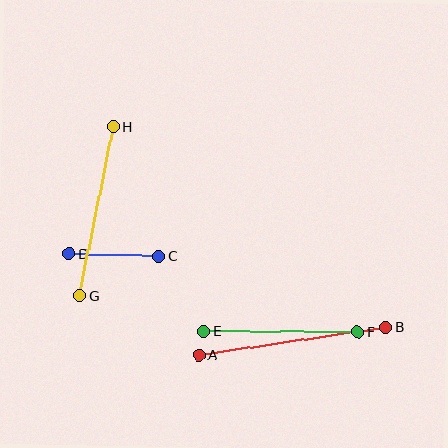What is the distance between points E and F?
The distance is approximately 154 pixels.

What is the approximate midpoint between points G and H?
The midpoint is at approximately (96, 211) pixels.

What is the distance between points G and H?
The distance is approximately 172 pixels.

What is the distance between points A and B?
The distance is approximately 189 pixels.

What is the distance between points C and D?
The distance is approximately 90 pixels.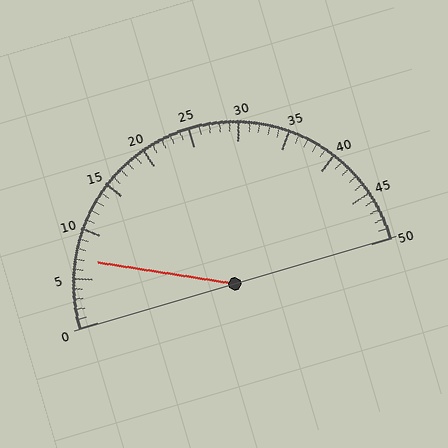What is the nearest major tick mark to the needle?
The nearest major tick mark is 5.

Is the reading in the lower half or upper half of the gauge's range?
The reading is in the lower half of the range (0 to 50).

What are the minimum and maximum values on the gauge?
The gauge ranges from 0 to 50.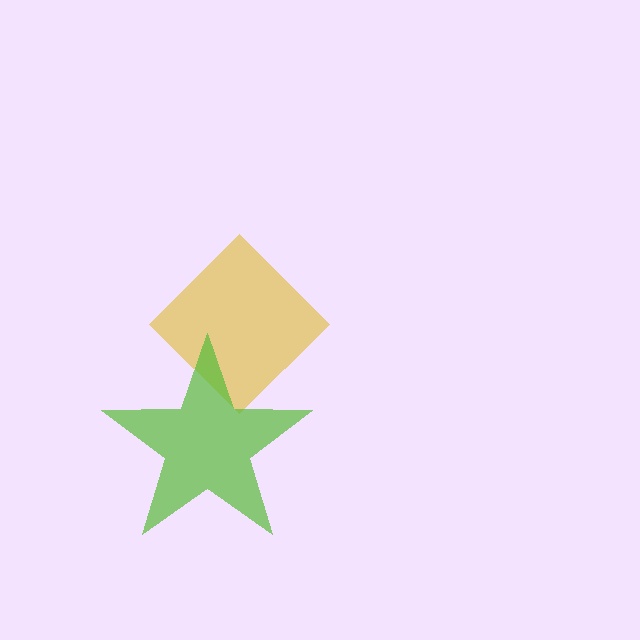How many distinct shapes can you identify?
There are 2 distinct shapes: a yellow diamond, a lime star.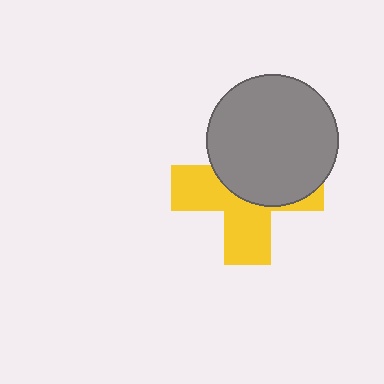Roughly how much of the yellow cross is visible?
About half of it is visible (roughly 49%).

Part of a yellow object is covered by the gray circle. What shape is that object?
It is a cross.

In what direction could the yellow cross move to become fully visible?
The yellow cross could move down. That would shift it out from behind the gray circle entirely.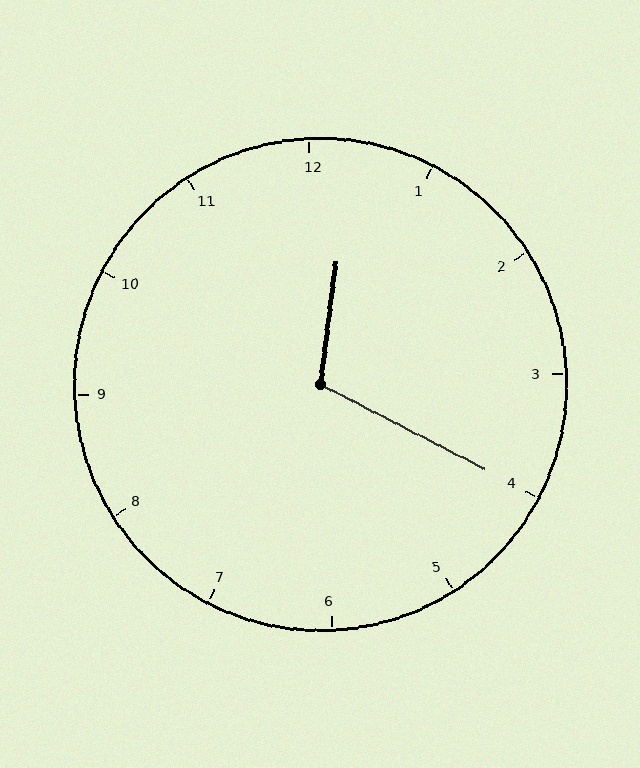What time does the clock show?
12:20.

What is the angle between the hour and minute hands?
Approximately 110 degrees.